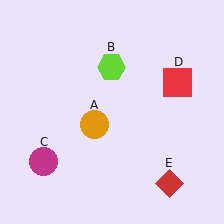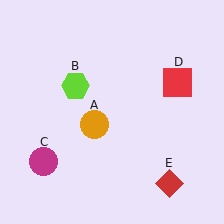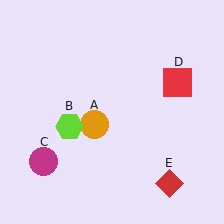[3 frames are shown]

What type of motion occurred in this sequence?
The lime hexagon (object B) rotated counterclockwise around the center of the scene.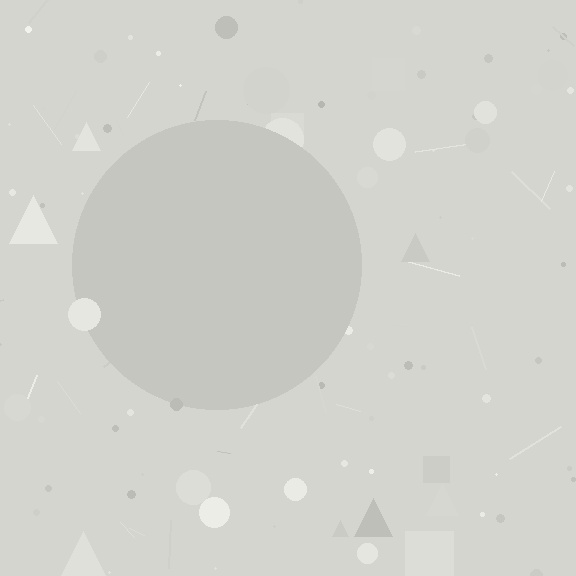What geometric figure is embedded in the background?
A circle is embedded in the background.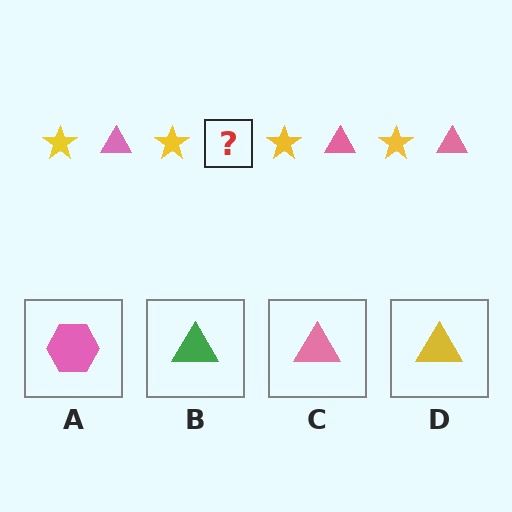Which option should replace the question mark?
Option C.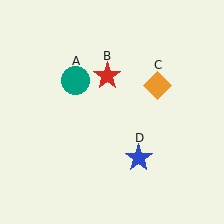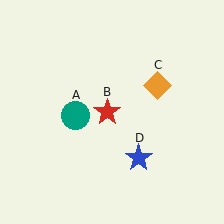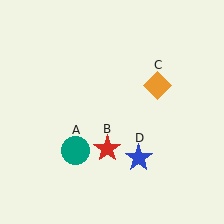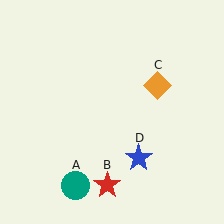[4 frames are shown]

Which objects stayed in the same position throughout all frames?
Orange diamond (object C) and blue star (object D) remained stationary.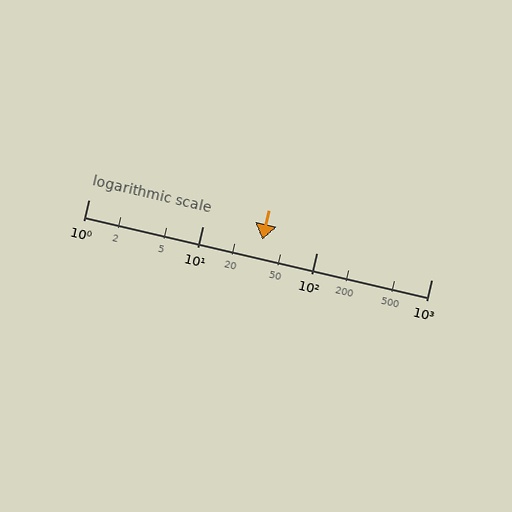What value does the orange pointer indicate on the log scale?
The pointer indicates approximately 33.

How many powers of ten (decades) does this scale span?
The scale spans 3 decades, from 1 to 1000.